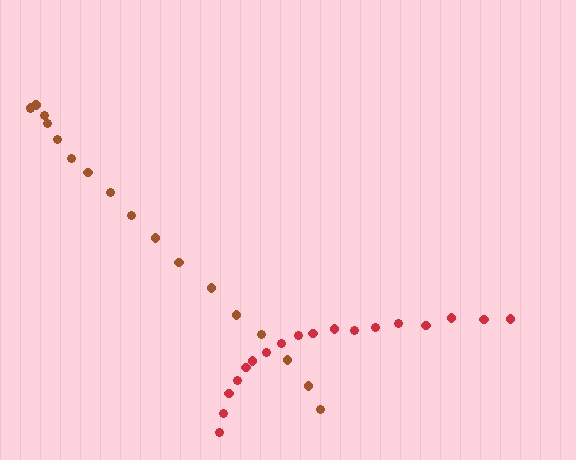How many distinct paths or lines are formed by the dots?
There are 2 distinct paths.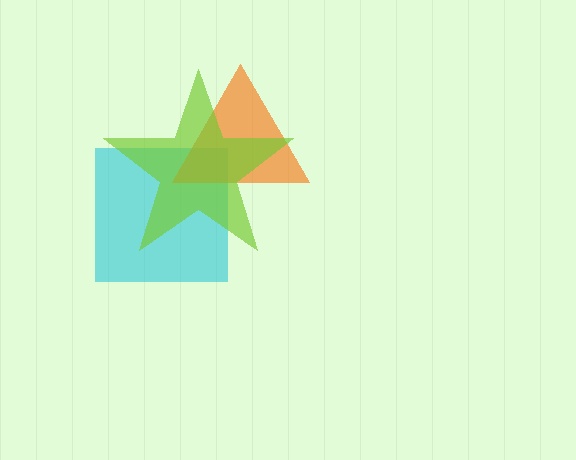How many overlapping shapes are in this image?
There are 3 overlapping shapes in the image.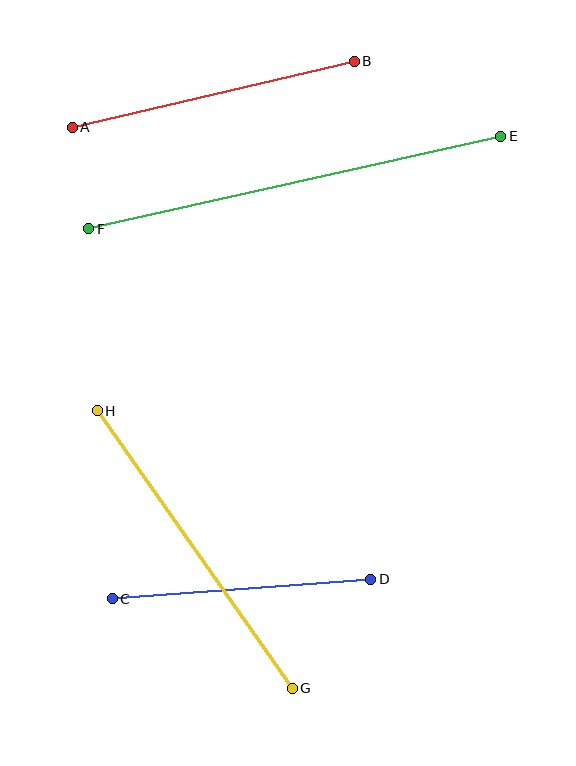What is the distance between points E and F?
The distance is approximately 422 pixels.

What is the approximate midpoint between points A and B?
The midpoint is at approximately (213, 94) pixels.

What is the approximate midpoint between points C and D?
The midpoint is at approximately (241, 589) pixels.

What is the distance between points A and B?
The distance is approximately 289 pixels.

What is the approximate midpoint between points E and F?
The midpoint is at approximately (295, 182) pixels.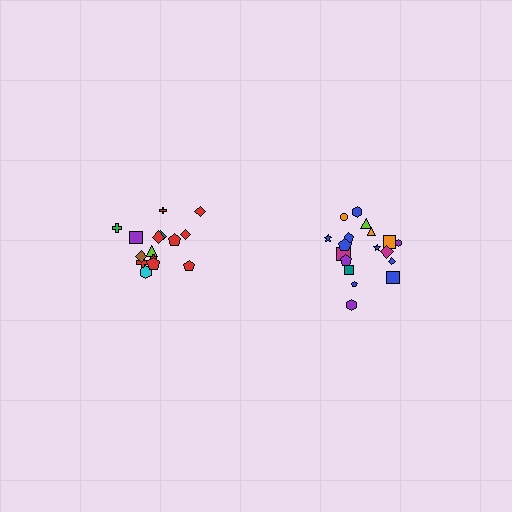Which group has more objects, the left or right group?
The right group.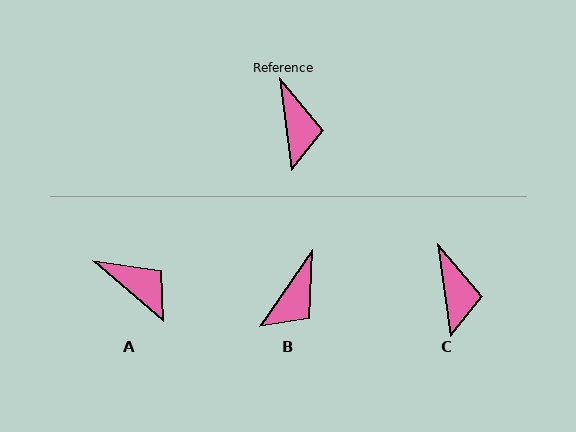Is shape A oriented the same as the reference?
No, it is off by about 42 degrees.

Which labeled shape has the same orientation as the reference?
C.